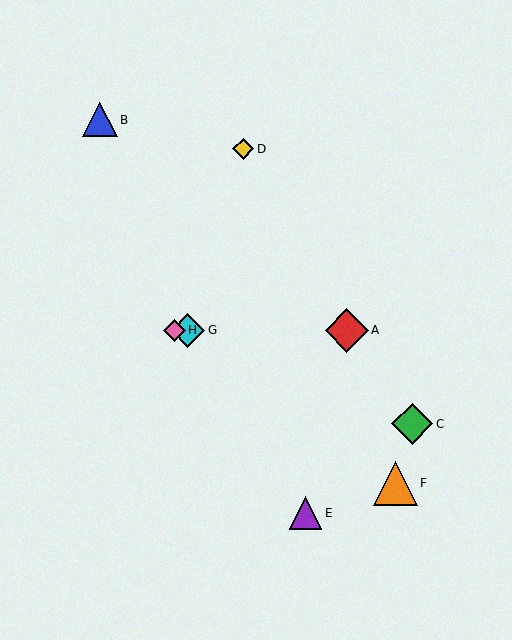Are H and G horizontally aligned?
Yes, both are at y≈331.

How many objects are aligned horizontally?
3 objects (A, G, H) are aligned horizontally.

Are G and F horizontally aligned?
No, G is at y≈331 and F is at y≈483.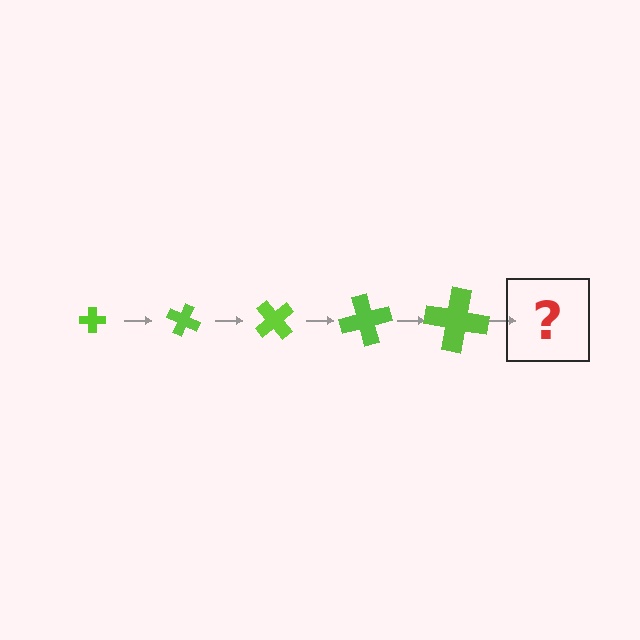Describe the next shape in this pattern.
It should be a cross, larger than the previous one and rotated 125 degrees from the start.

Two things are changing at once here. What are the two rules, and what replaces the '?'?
The two rules are that the cross grows larger each step and it rotates 25 degrees each step. The '?' should be a cross, larger than the previous one and rotated 125 degrees from the start.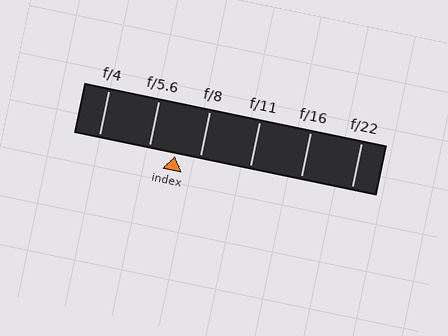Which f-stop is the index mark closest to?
The index mark is closest to f/8.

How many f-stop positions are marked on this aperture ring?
There are 6 f-stop positions marked.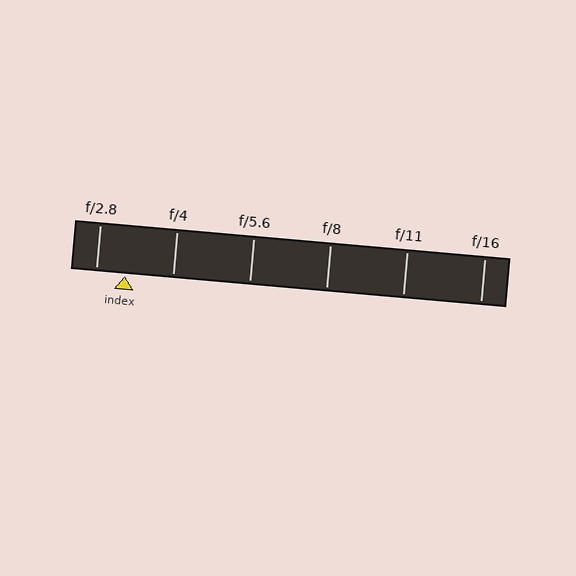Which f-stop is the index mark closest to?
The index mark is closest to f/2.8.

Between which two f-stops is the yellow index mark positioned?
The index mark is between f/2.8 and f/4.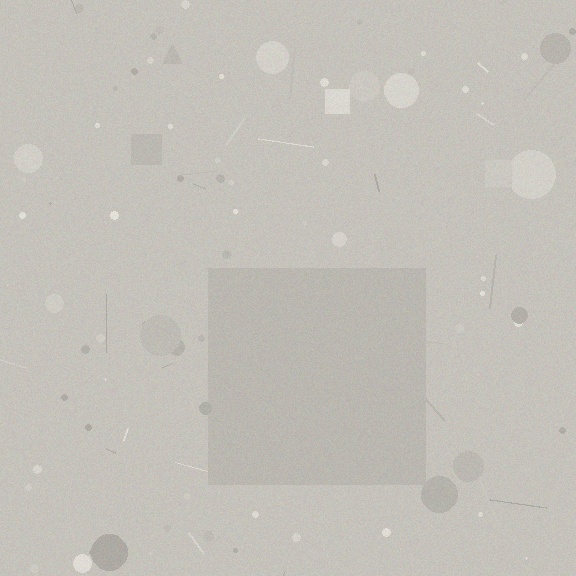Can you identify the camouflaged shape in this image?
The camouflaged shape is a square.